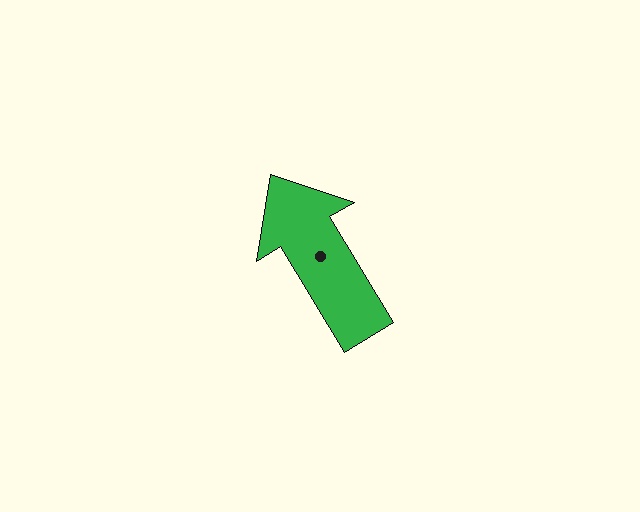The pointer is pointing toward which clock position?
Roughly 11 o'clock.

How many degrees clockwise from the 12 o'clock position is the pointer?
Approximately 329 degrees.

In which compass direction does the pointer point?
Northwest.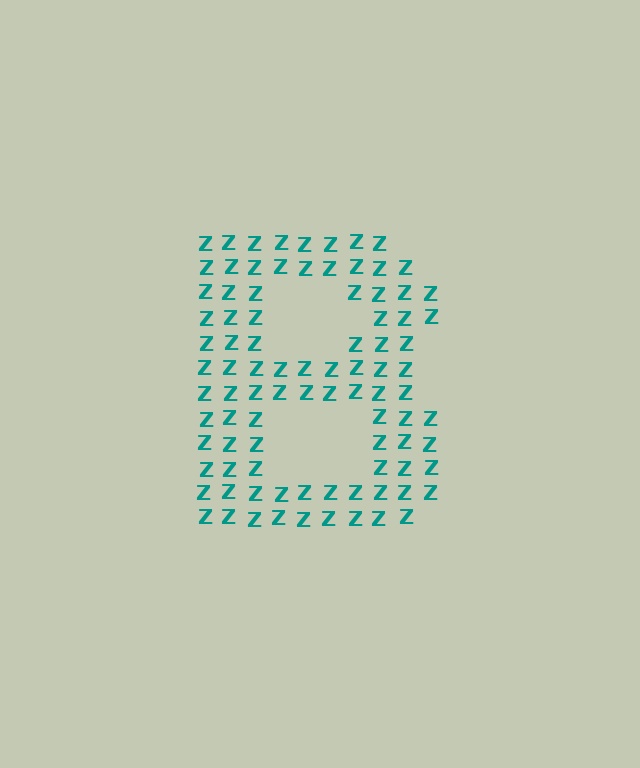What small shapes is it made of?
It is made of small letter Z's.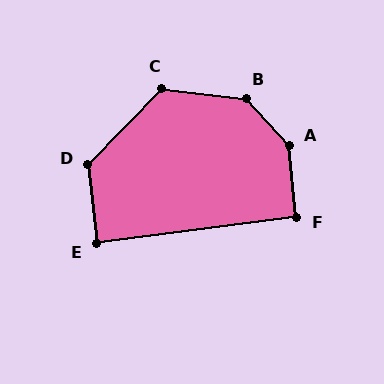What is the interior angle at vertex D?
Approximately 129 degrees (obtuse).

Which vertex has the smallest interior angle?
E, at approximately 90 degrees.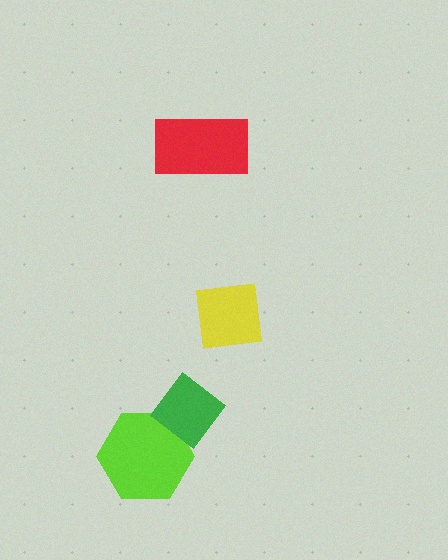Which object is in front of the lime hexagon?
The green diamond is in front of the lime hexagon.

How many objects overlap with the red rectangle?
0 objects overlap with the red rectangle.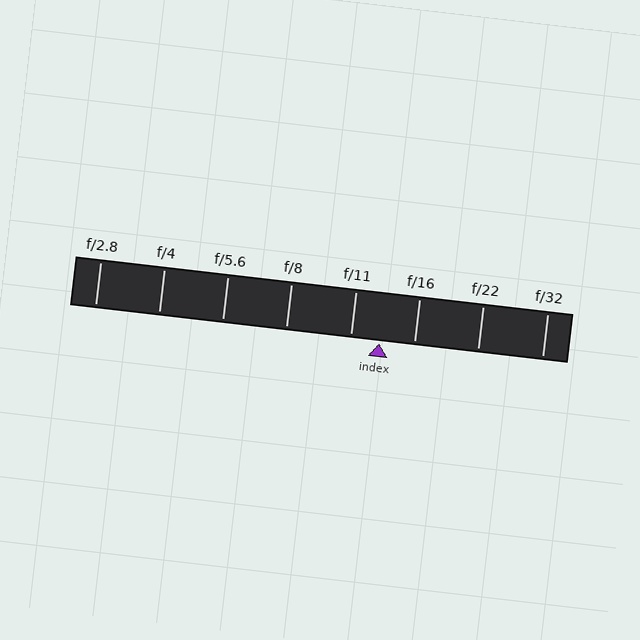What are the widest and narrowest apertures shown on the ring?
The widest aperture shown is f/2.8 and the narrowest is f/32.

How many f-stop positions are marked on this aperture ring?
There are 8 f-stop positions marked.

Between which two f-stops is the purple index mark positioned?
The index mark is between f/11 and f/16.